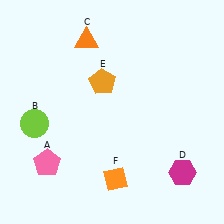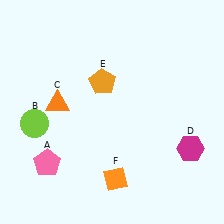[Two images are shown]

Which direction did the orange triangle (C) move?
The orange triangle (C) moved down.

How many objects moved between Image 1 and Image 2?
2 objects moved between the two images.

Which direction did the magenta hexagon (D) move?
The magenta hexagon (D) moved up.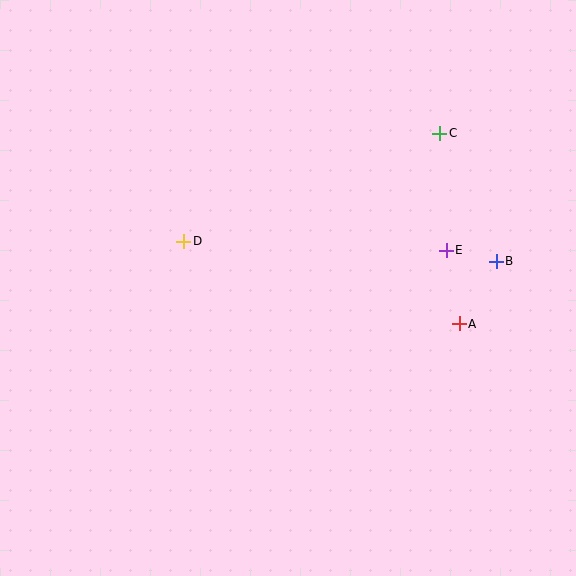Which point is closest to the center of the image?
Point D at (184, 241) is closest to the center.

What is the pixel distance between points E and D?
The distance between E and D is 263 pixels.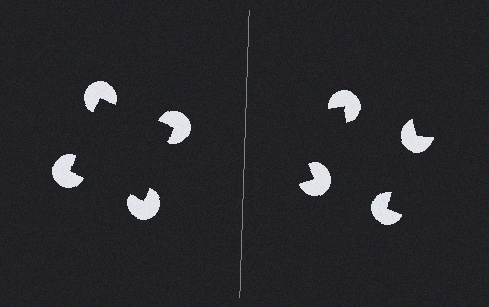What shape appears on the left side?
An illusory square.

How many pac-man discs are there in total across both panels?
8 — 4 on each side.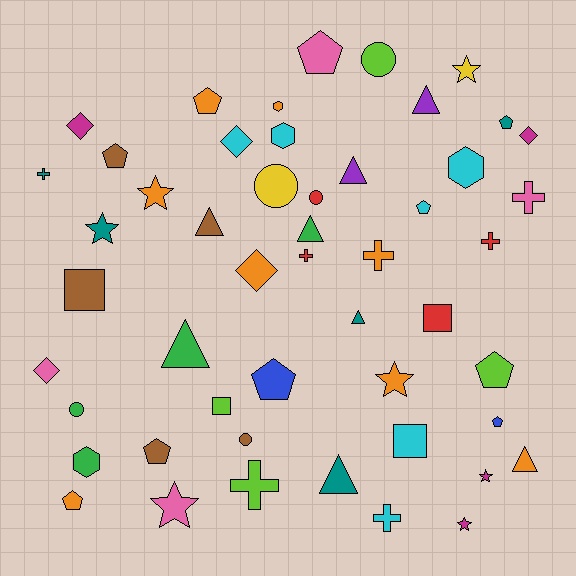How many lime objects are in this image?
There are 4 lime objects.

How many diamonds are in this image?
There are 5 diamonds.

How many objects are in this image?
There are 50 objects.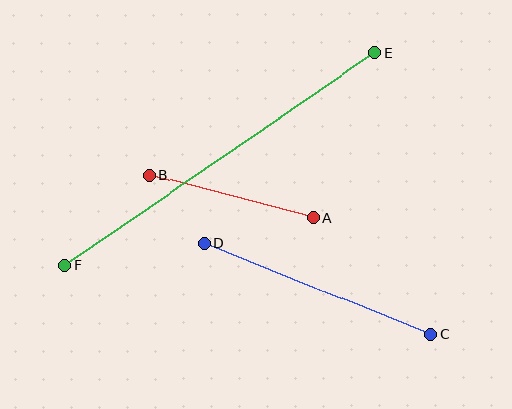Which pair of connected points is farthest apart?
Points E and F are farthest apart.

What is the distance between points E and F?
The distance is approximately 375 pixels.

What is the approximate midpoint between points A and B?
The midpoint is at approximately (231, 196) pixels.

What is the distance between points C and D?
The distance is approximately 244 pixels.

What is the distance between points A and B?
The distance is approximately 170 pixels.